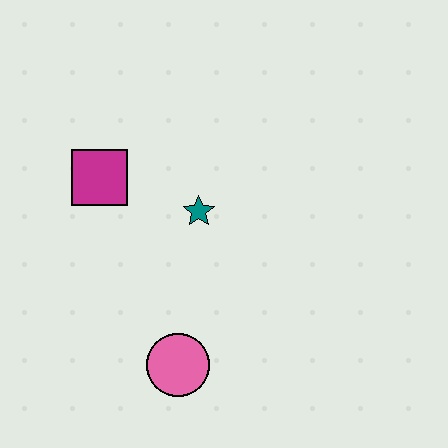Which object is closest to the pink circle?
The teal star is closest to the pink circle.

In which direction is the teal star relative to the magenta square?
The teal star is to the right of the magenta square.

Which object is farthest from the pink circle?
The magenta square is farthest from the pink circle.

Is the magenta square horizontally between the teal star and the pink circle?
No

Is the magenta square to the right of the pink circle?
No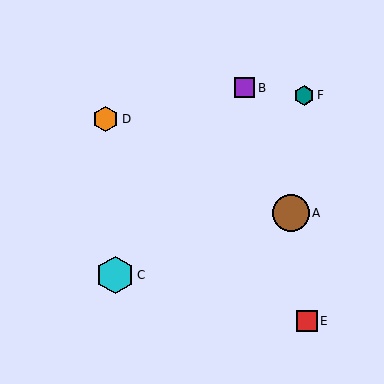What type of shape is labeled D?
Shape D is an orange hexagon.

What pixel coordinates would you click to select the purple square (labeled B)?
Click at (245, 88) to select the purple square B.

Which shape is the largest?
The cyan hexagon (labeled C) is the largest.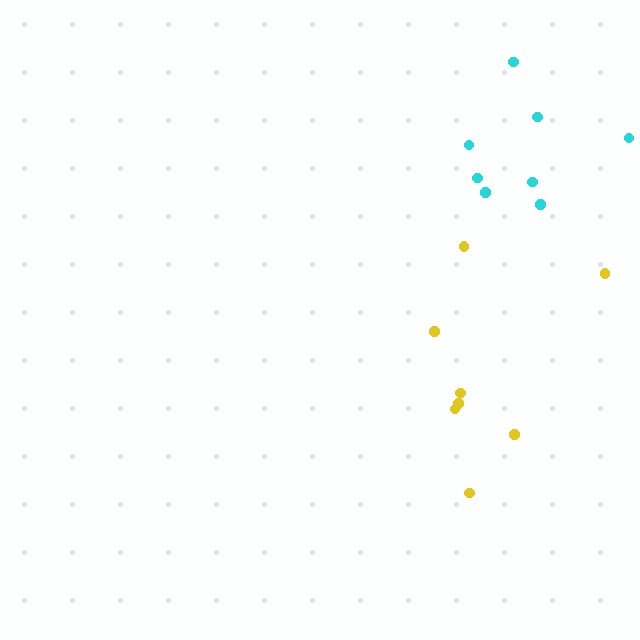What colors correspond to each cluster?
The clusters are colored: yellow, cyan.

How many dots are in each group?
Group 1: 8 dots, Group 2: 8 dots (16 total).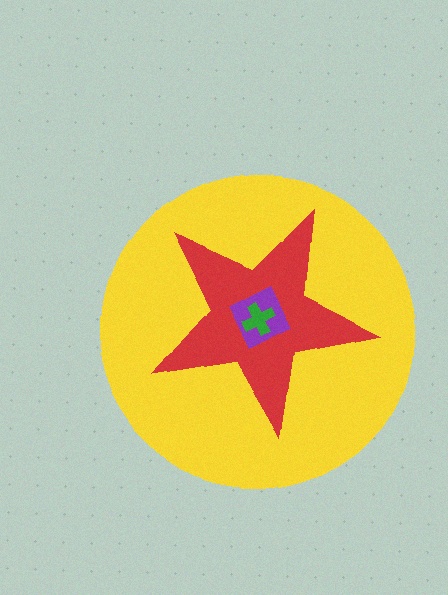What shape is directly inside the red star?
The purple diamond.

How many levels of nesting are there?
4.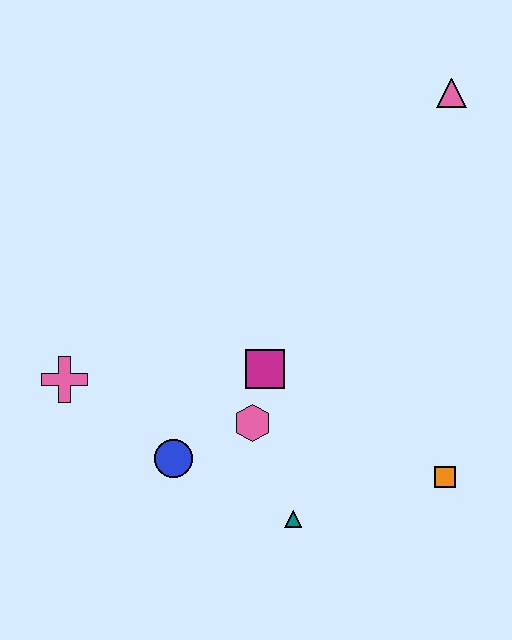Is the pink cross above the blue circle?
Yes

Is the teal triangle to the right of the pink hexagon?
Yes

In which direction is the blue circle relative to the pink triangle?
The blue circle is below the pink triangle.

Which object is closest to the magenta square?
The pink hexagon is closest to the magenta square.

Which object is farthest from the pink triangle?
The pink cross is farthest from the pink triangle.